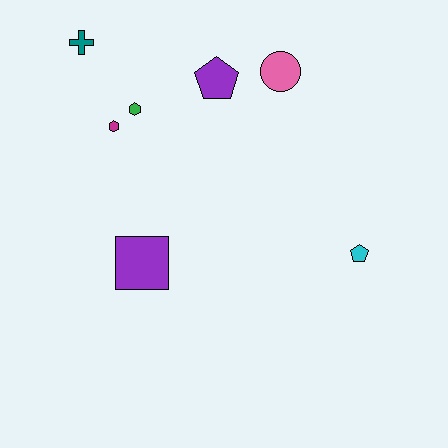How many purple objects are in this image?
There are 2 purple objects.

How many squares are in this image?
There is 1 square.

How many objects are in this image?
There are 7 objects.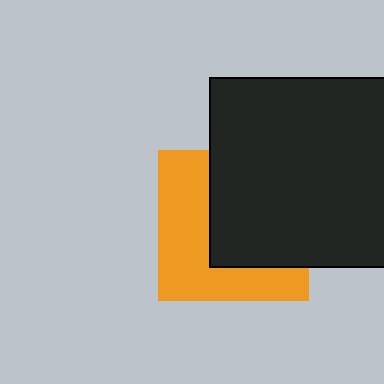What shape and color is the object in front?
The object in front is a black square.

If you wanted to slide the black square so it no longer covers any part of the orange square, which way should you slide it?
Slide it right — that is the most direct way to separate the two shapes.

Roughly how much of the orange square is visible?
About half of it is visible (roughly 49%).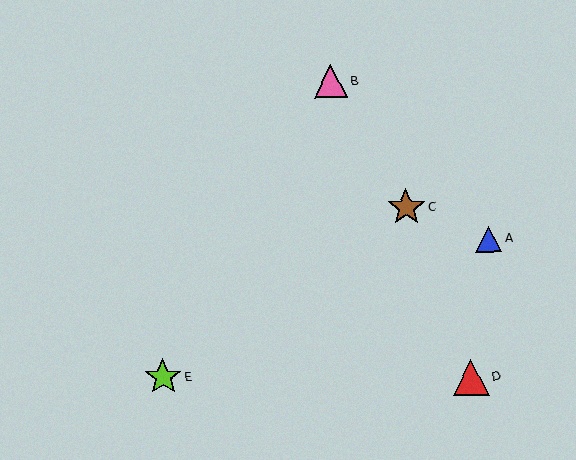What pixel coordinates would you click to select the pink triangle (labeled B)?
Click at (331, 81) to select the pink triangle B.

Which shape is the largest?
The brown star (labeled C) is the largest.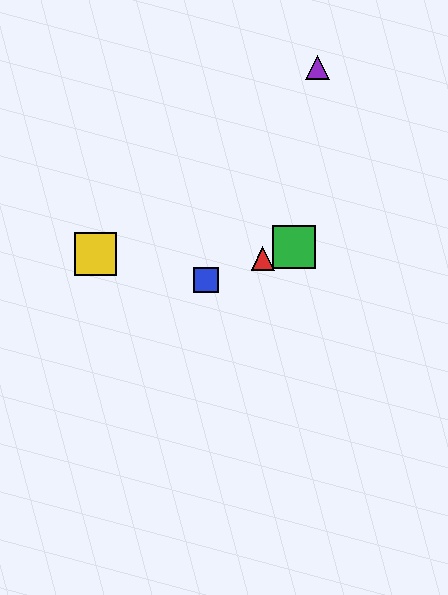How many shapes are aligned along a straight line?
3 shapes (the red triangle, the blue square, the green square) are aligned along a straight line.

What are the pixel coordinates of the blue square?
The blue square is at (206, 280).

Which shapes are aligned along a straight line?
The red triangle, the blue square, the green square are aligned along a straight line.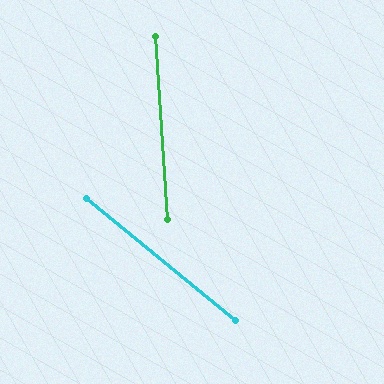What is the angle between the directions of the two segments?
Approximately 47 degrees.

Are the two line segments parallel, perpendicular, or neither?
Neither parallel nor perpendicular — they differ by about 47°.